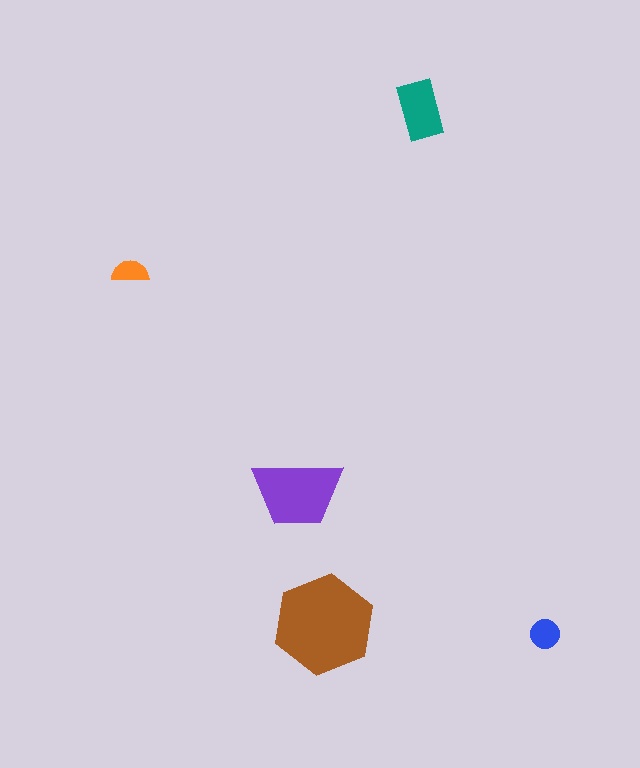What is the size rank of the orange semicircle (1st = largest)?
5th.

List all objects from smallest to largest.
The orange semicircle, the blue circle, the teal rectangle, the purple trapezoid, the brown hexagon.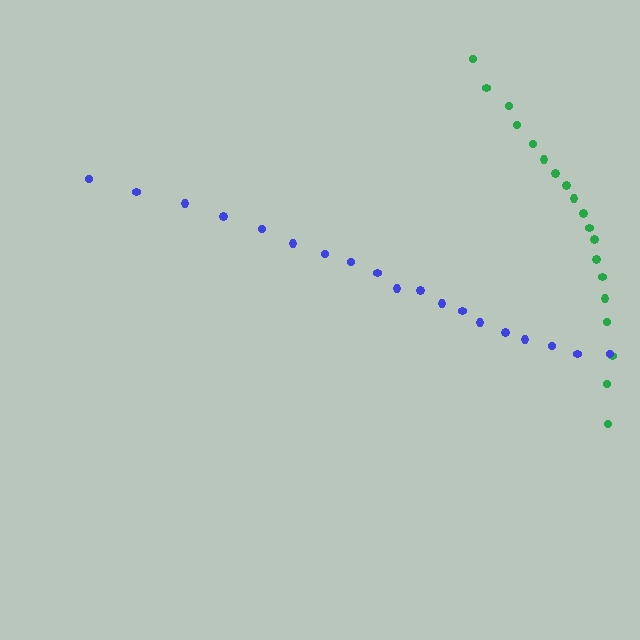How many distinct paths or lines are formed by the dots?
There are 2 distinct paths.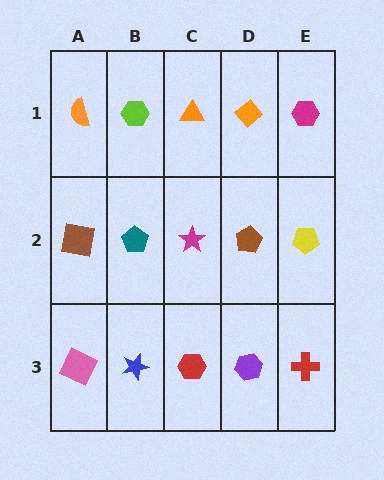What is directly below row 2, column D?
A purple hexagon.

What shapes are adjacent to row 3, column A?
A brown square (row 2, column A), a blue star (row 3, column B).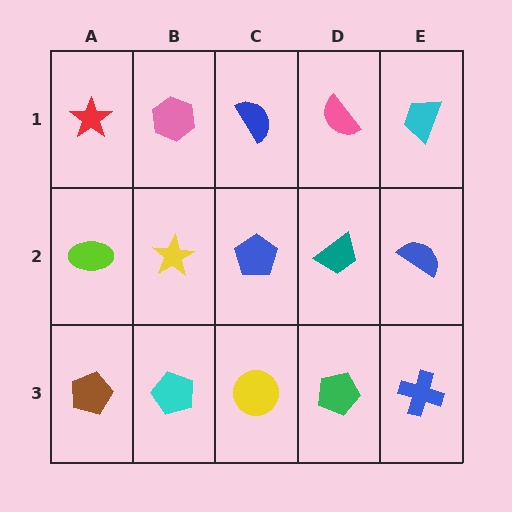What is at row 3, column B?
A cyan pentagon.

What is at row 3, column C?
A yellow circle.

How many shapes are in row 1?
5 shapes.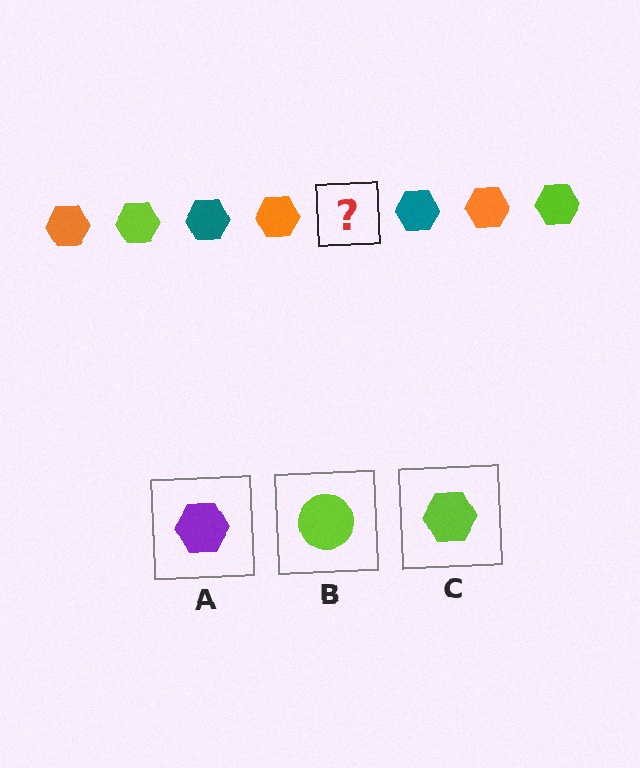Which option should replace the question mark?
Option C.